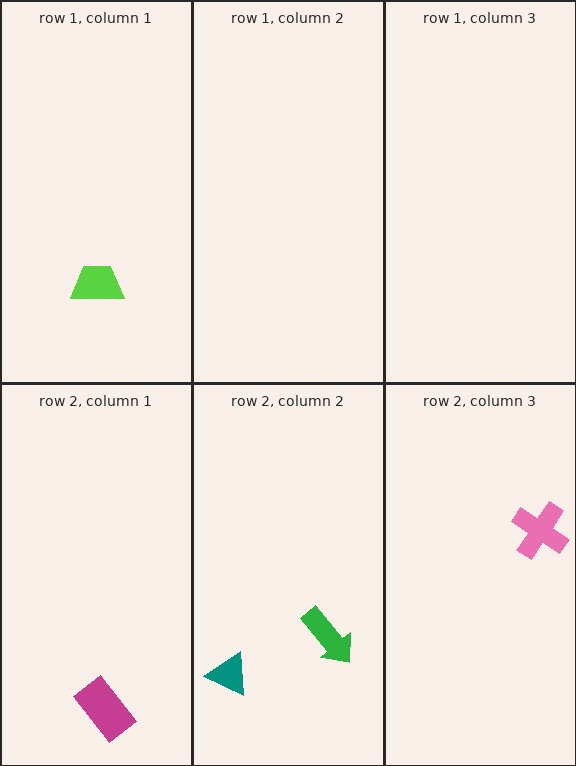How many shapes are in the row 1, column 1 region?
1.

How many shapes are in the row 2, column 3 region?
1.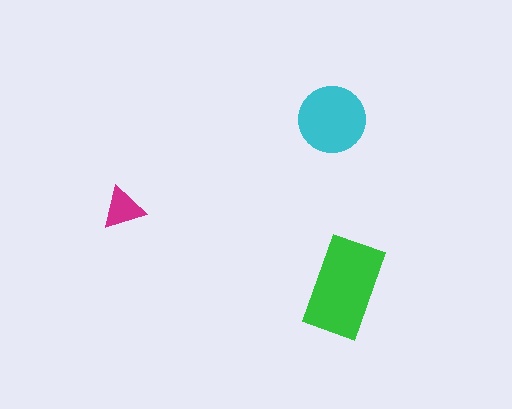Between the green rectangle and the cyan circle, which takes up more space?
The green rectangle.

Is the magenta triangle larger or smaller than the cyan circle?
Smaller.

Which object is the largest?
The green rectangle.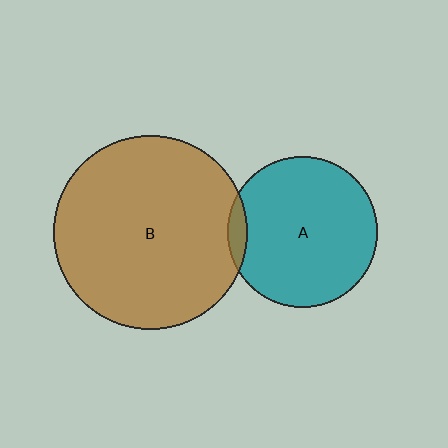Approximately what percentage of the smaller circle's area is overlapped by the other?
Approximately 5%.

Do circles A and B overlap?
Yes.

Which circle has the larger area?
Circle B (brown).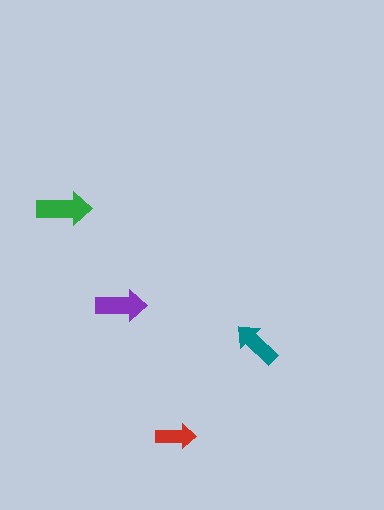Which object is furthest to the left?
The green arrow is leftmost.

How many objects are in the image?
There are 4 objects in the image.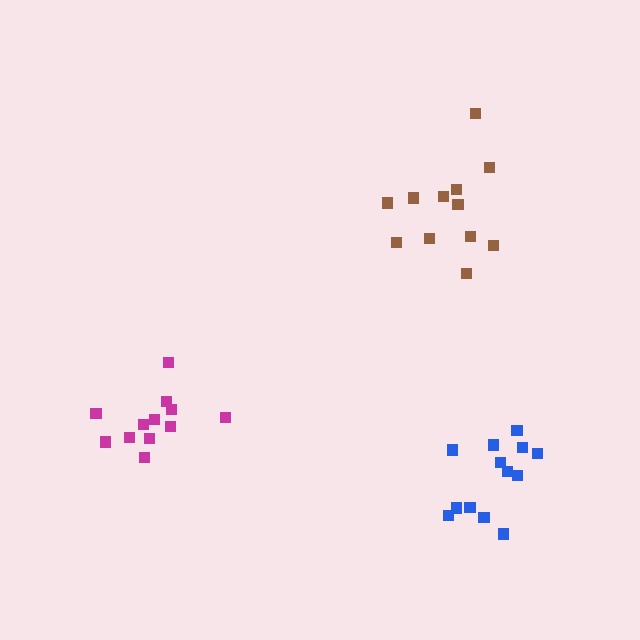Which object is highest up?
The brown cluster is topmost.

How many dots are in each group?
Group 1: 12 dots, Group 2: 13 dots, Group 3: 12 dots (37 total).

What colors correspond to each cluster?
The clusters are colored: magenta, blue, brown.